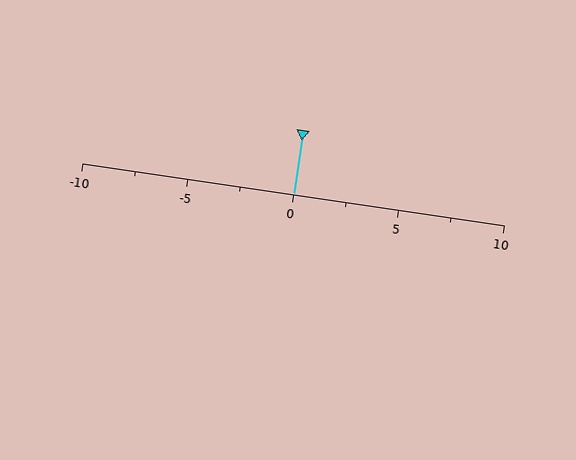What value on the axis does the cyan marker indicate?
The marker indicates approximately 0.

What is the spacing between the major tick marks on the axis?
The major ticks are spaced 5 apart.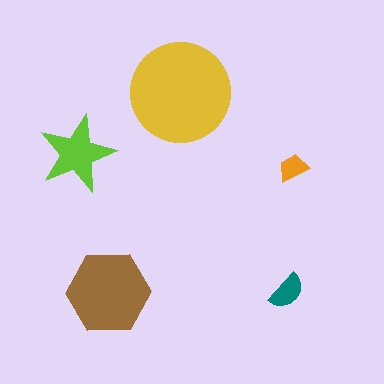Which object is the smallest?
The orange trapezoid.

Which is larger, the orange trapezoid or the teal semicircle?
The teal semicircle.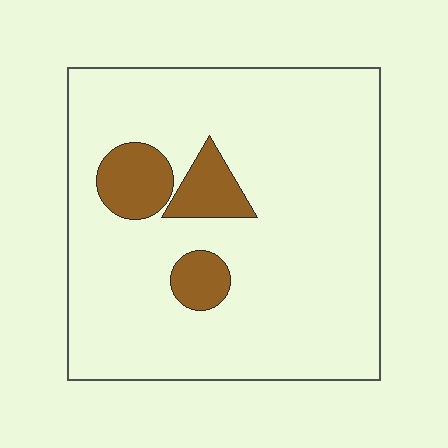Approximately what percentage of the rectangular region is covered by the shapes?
Approximately 10%.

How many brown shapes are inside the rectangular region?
3.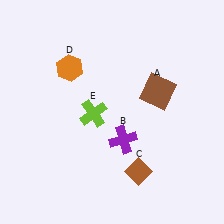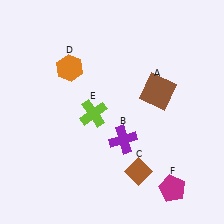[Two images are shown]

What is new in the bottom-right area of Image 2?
A magenta pentagon (F) was added in the bottom-right area of Image 2.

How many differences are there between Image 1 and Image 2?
There is 1 difference between the two images.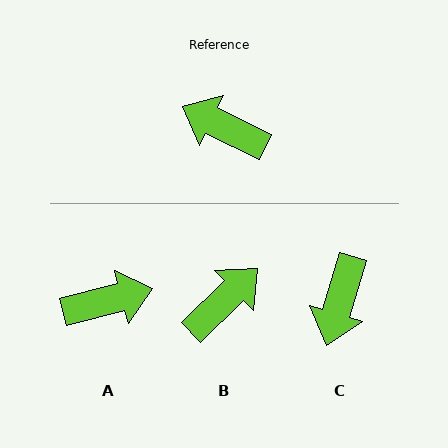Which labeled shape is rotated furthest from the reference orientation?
A, about 140 degrees away.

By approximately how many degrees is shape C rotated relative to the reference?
Approximately 99 degrees counter-clockwise.